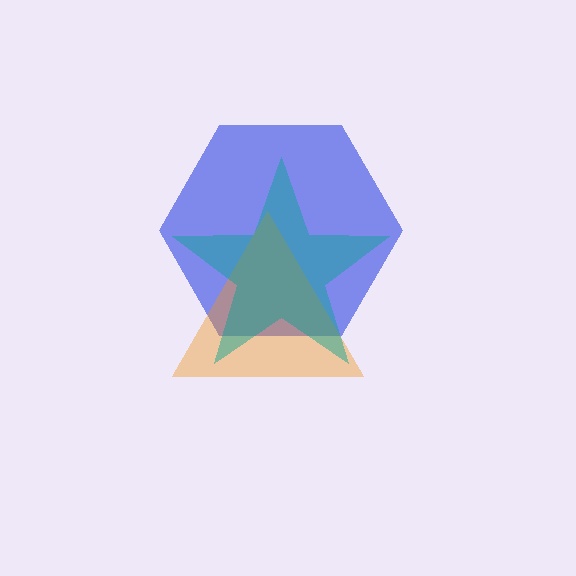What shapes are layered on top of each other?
The layered shapes are: a blue hexagon, an orange triangle, a teal star.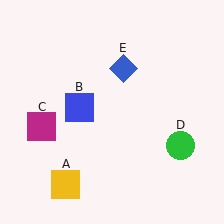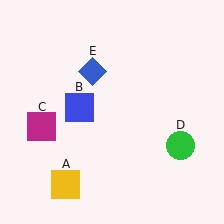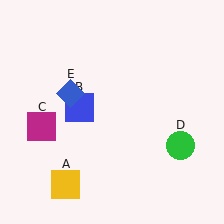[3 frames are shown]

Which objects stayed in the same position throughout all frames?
Yellow square (object A) and blue square (object B) and magenta square (object C) and green circle (object D) remained stationary.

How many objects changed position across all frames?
1 object changed position: blue diamond (object E).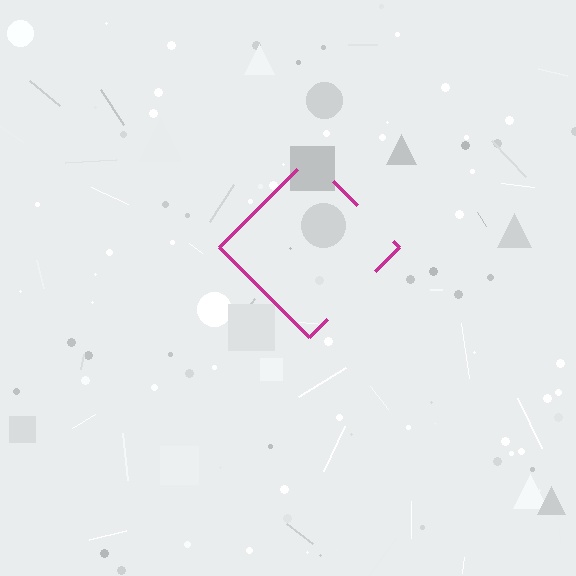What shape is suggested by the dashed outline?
The dashed outline suggests a diamond.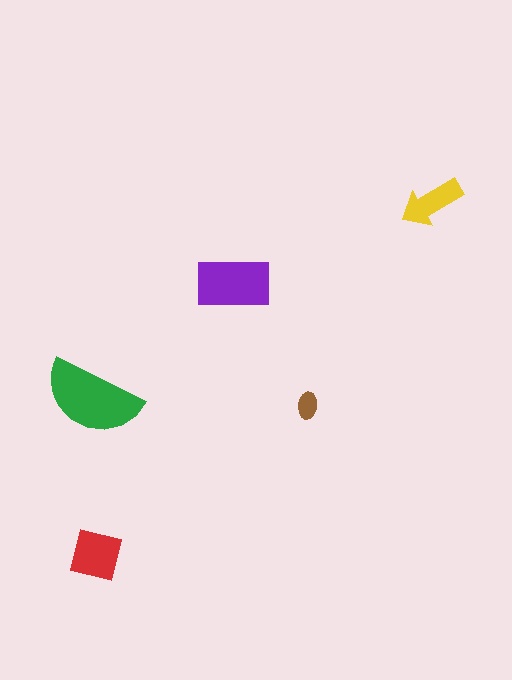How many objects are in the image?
There are 5 objects in the image.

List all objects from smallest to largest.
The brown ellipse, the yellow arrow, the red square, the purple rectangle, the green semicircle.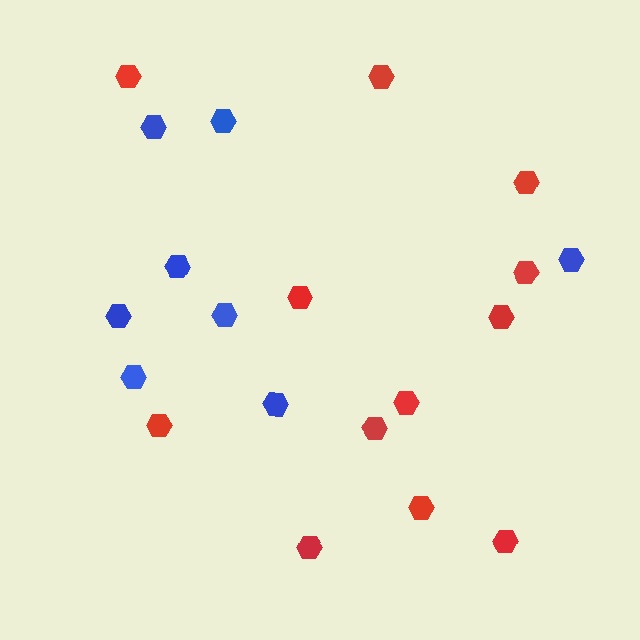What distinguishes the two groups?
There are 2 groups: one group of red hexagons (12) and one group of blue hexagons (8).